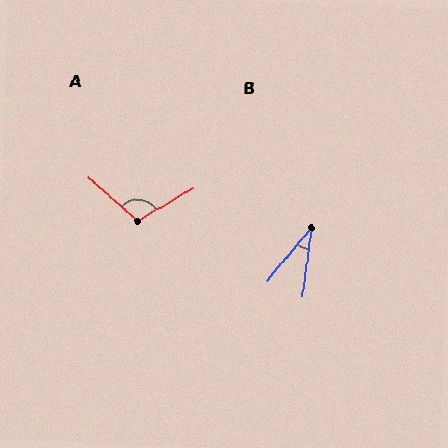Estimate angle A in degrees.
Approximately 108 degrees.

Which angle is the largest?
A, at approximately 108 degrees.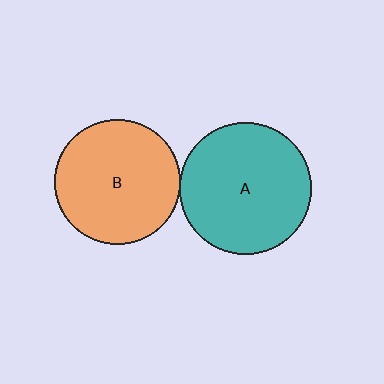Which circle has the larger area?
Circle A (teal).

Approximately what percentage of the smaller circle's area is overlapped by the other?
Approximately 5%.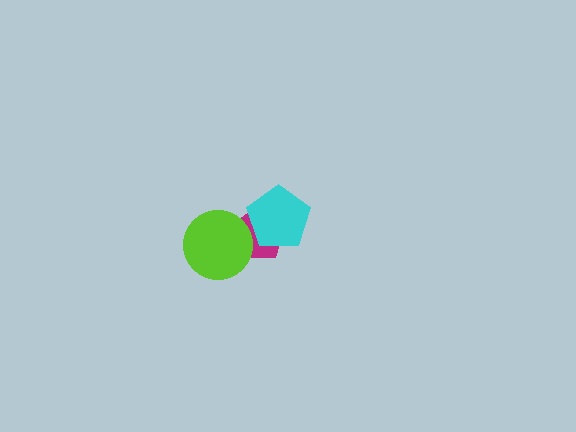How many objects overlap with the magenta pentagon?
2 objects overlap with the magenta pentagon.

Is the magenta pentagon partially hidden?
Yes, it is partially covered by another shape.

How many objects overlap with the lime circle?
1 object overlaps with the lime circle.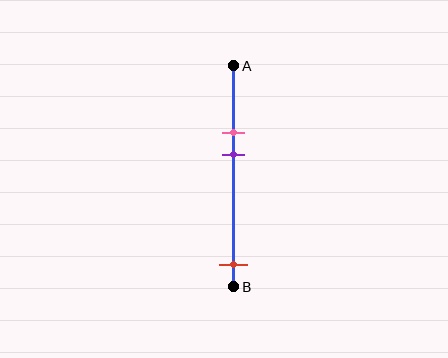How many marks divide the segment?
There are 3 marks dividing the segment.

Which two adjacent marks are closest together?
The pink and purple marks are the closest adjacent pair.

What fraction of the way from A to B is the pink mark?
The pink mark is approximately 30% (0.3) of the way from A to B.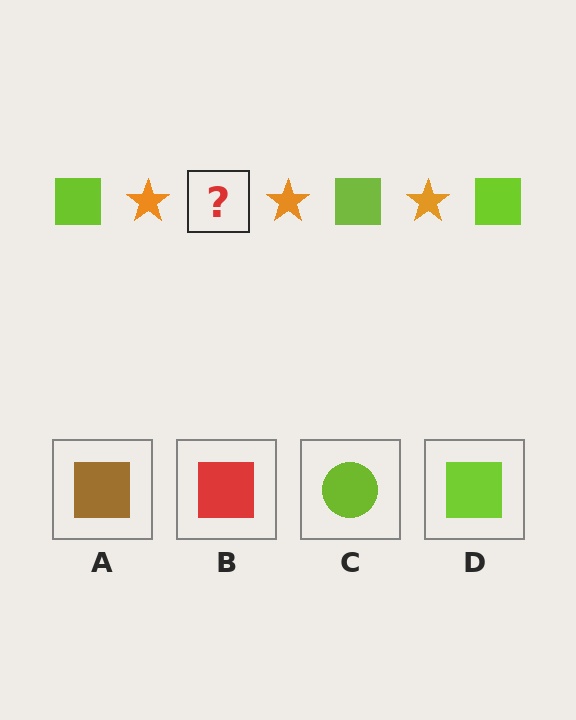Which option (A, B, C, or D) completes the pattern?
D.